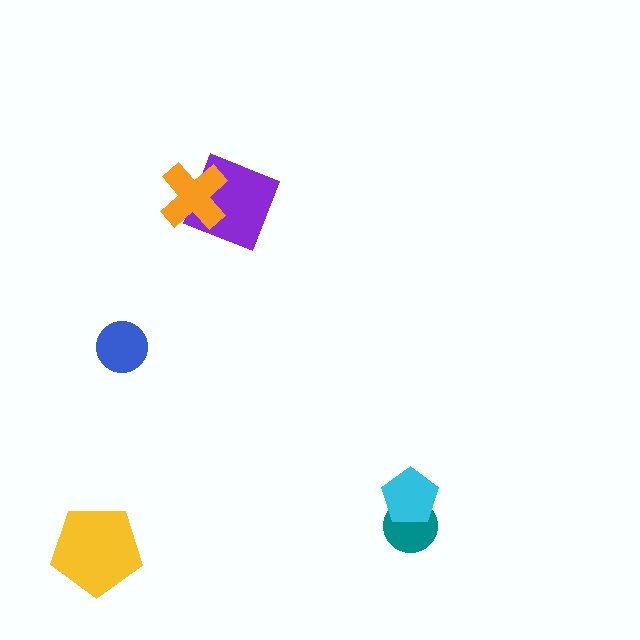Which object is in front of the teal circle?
The cyan pentagon is in front of the teal circle.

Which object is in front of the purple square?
The orange cross is in front of the purple square.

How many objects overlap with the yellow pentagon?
0 objects overlap with the yellow pentagon.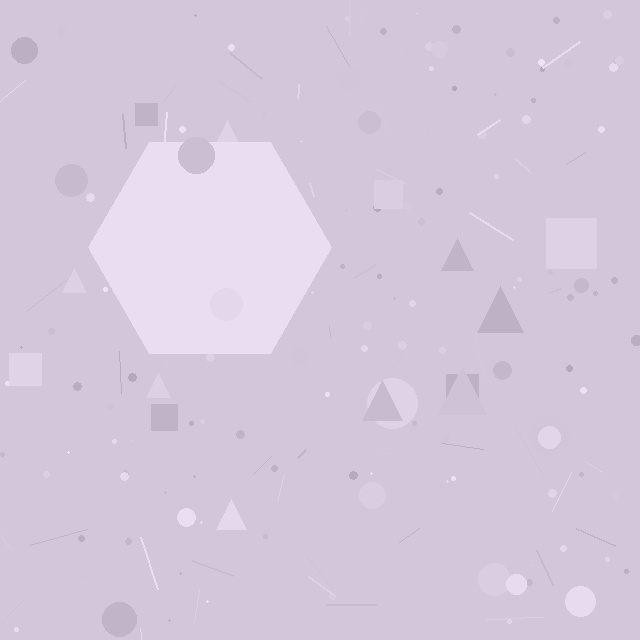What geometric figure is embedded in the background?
A hexagon is embedded in the background.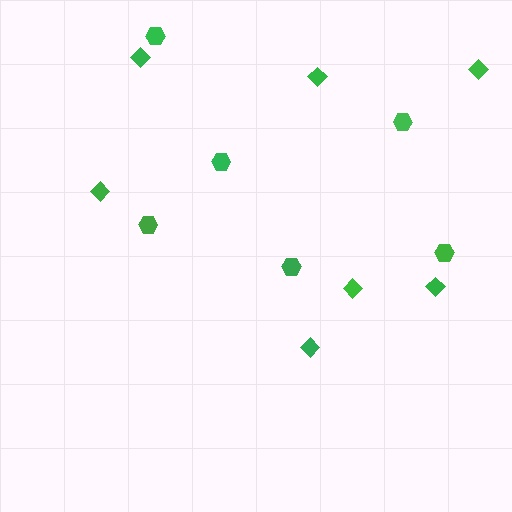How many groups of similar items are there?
There are 2 groups: one group of hexagons (6) and one group of diamonds (7).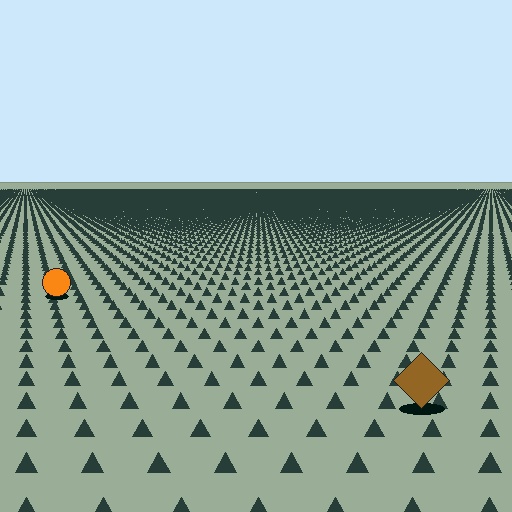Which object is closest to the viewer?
The brown diamond is closest. The texture marks near it are larger and more spread out.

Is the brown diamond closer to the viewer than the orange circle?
Yes. The brown diamond is closer — you can tell from the texture gradient: the ground texture is coarser near it.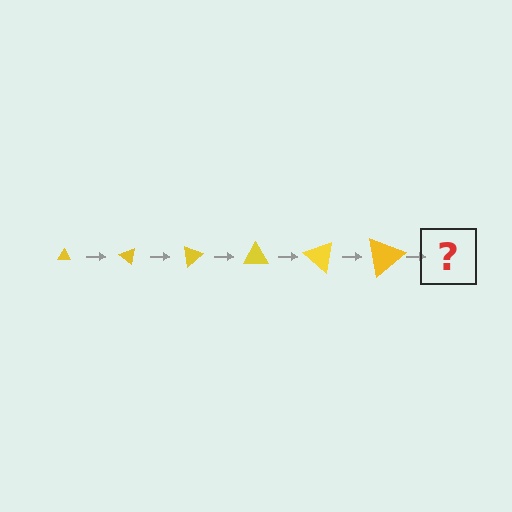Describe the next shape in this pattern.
It should be a triangle, larger than the previous one and rotated 240 degrees from the start.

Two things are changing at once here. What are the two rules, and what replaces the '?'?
The two rules are that the triangle grows larger each step and it rotates 40 degrees each step. The '?' should be a triangle, larger than the previous one and rotated 240 degrees from the start.